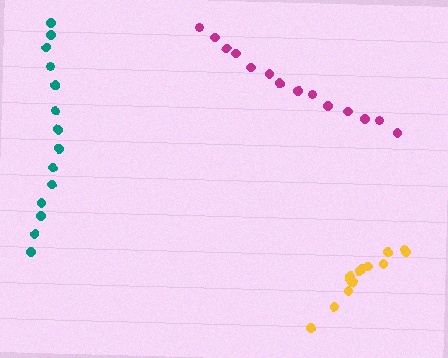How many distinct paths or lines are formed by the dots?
There are 3 distinct paths.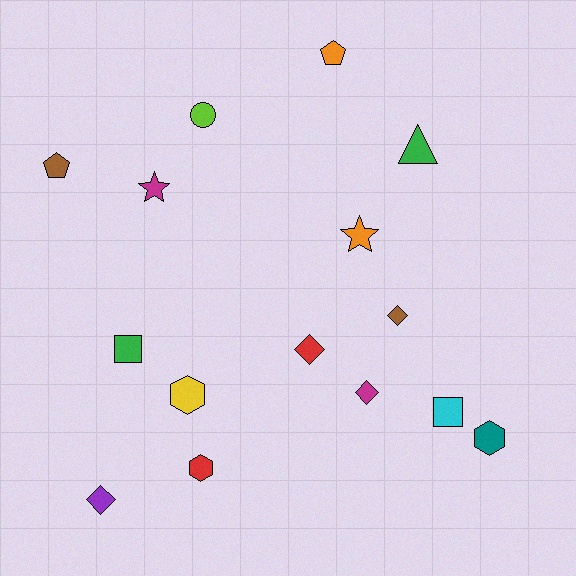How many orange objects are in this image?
There are 2 orange objects.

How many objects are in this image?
There are 15 objects.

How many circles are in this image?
There is 1 circle.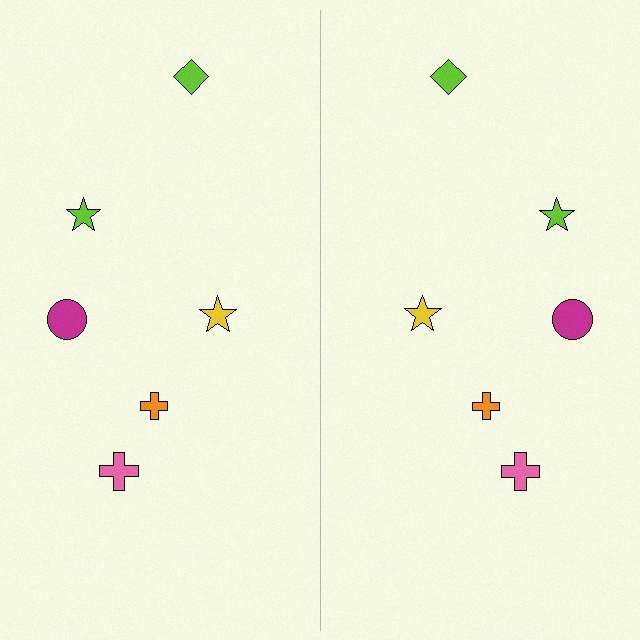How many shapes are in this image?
There are 12 shapes in this image.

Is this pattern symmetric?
Yes, this pattern has bilateral (reflection) symmetry.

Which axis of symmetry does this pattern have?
The pattern has a vertical axis of symmetry running through the center of the image.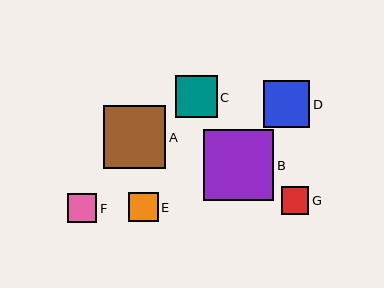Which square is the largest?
Square B is the largest with a size of approximately 71 pixels.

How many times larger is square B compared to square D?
Square B is approximately 1.5 times the size of square D.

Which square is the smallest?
Square G is the smallest with a size of approximately 27 pixels.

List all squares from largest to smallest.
From largest to smallest: B, A, D, C, E, F, G.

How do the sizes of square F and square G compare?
Square F and square G are approximately the same size.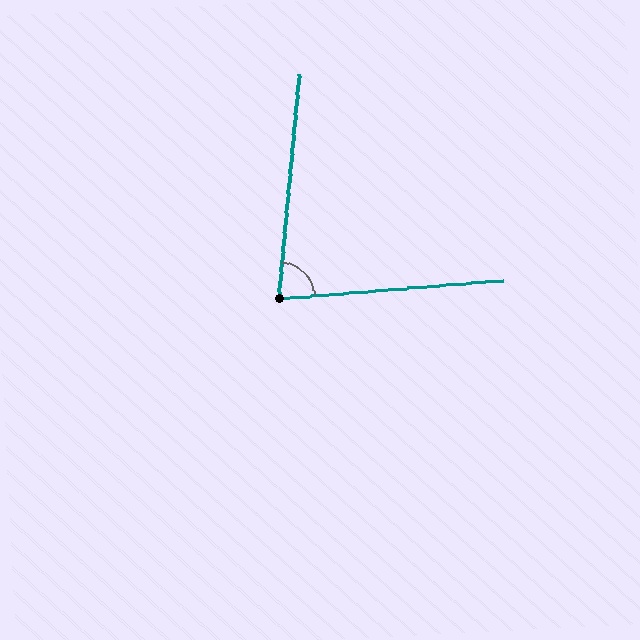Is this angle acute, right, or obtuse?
It is acute.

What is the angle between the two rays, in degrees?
Approximately 80 degrees.